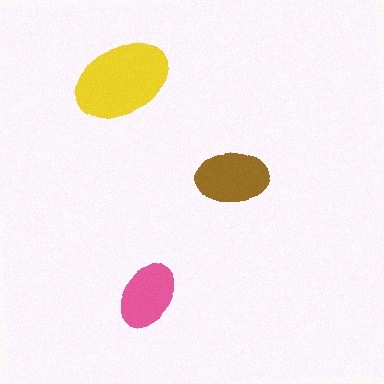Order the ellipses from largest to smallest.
the yellow one, the brown one, the pink one.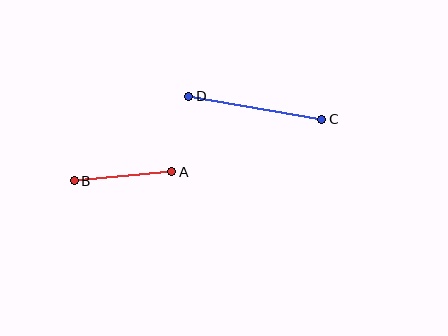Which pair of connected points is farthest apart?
Points C and D are farthest apart.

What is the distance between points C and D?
The distance is approximately 135 pixels.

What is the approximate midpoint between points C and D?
The midpoint is at approximately (255, 108) pixels.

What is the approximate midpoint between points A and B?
The midpoint is at approximately (123, 176) pixels.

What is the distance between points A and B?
The distance is approximately 98 pixels.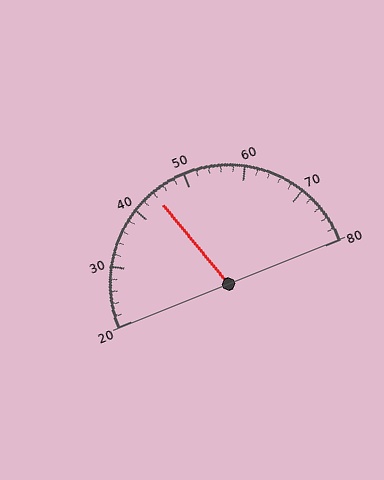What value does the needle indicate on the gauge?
The needle indicates approximately 44.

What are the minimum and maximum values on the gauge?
The gauge ranges from 20 to 80.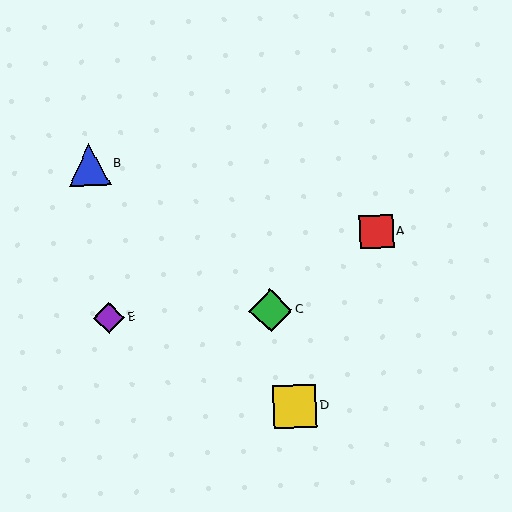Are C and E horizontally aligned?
Yes, both are at y≈311.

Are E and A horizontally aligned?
No, E is at y≈318 and A is at y≈232.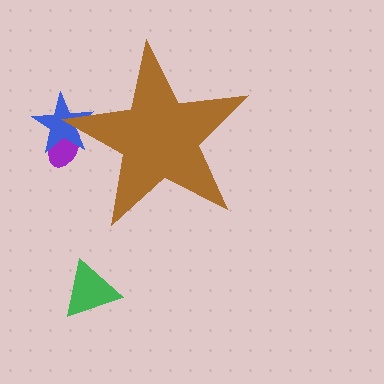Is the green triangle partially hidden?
No, the green triangle is fully visible.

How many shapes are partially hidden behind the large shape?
2 shapes are partially hidden.